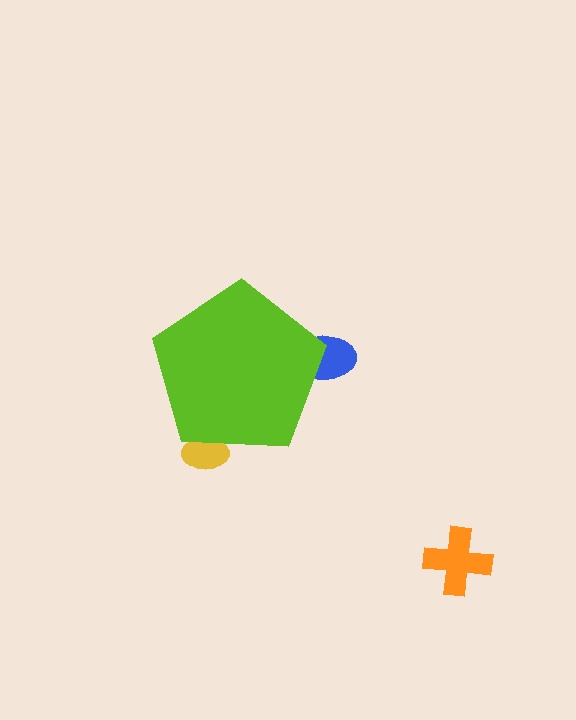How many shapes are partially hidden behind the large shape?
2 shapes are partially hidden.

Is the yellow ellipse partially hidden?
Yes, the yellow ellipse is partially hidden behind the lime pentagon.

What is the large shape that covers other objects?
A lime pentagon.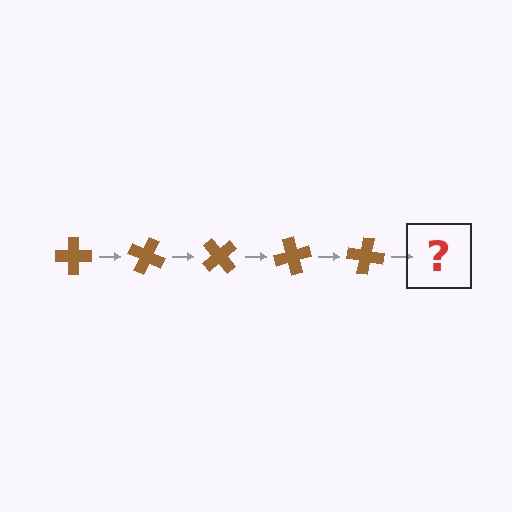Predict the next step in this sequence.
The next step is a brown cross rotated 125 degrees.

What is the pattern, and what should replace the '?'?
The pattern is that the cross rotates 25 degrees each step. The '?' should be a brown cross rotated 125 degrees.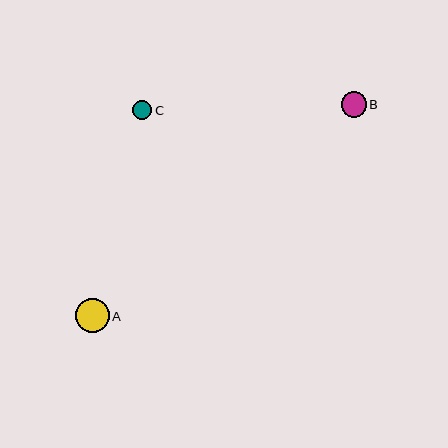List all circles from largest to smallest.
From largest to smallest: A, B, C.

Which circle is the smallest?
Circle C is the smallest with a size of approximately 19 pixels.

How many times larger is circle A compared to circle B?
Circle A is approximately 1.4 times the size of circle B.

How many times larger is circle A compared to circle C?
Circle A is approximately 1.8 times the size of circle C.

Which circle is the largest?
Circle A is the largest with a size of approximately 34 pixels.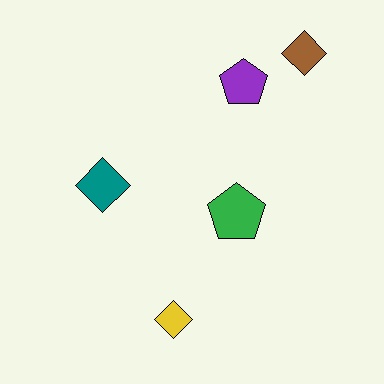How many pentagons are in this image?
There are 2 pentagons.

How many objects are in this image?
There are 5 objects.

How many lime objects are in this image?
There are no lime objects.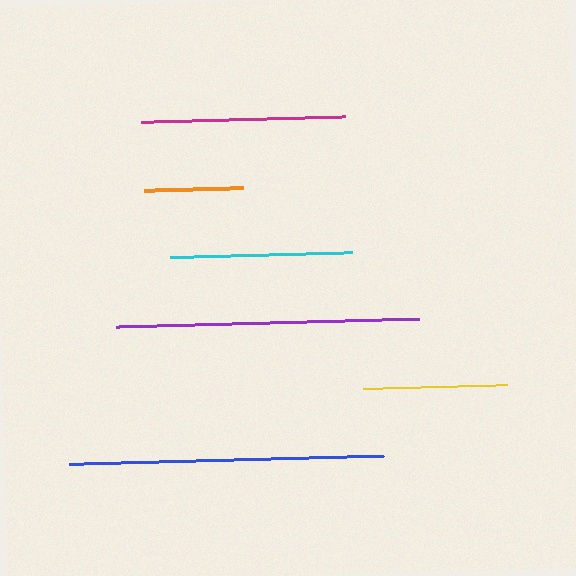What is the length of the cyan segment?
The cyan segment is approximately 181 pixels long.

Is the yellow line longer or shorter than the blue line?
The blue line is longer than the yellow line.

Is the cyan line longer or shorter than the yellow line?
The cyan line is longer than the yellow line.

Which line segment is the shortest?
The orange line is the shortest at approximately 100 pixels.